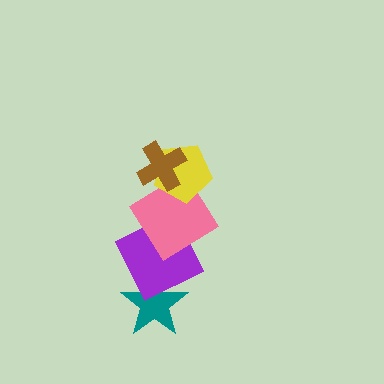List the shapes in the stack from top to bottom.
From top to bottom: the brown cross, the yellow pentagon, the pink diamond, the purple square, the teal star.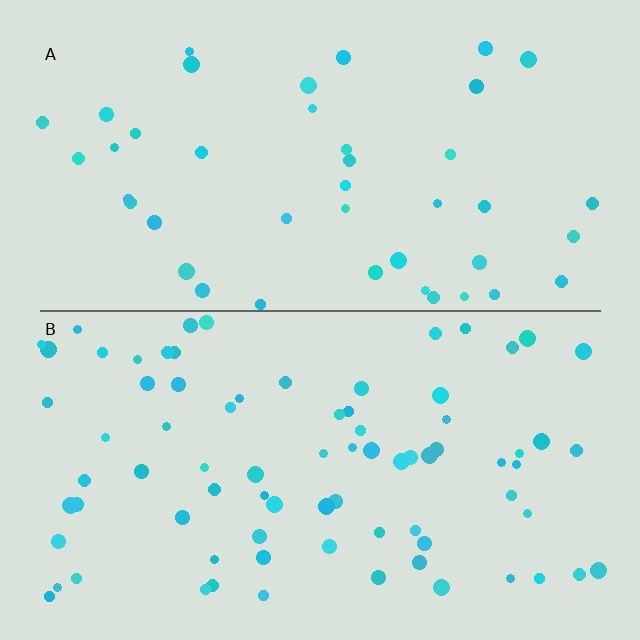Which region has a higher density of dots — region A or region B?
B (the bottom).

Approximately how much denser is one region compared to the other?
Approximately 1.8× — region B over region A.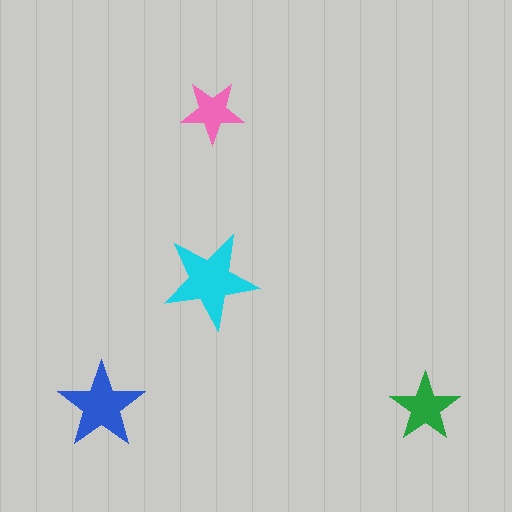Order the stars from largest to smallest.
the cyan one, the blue one, the green one, the pink one.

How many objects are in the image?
There are 4 objects in the image.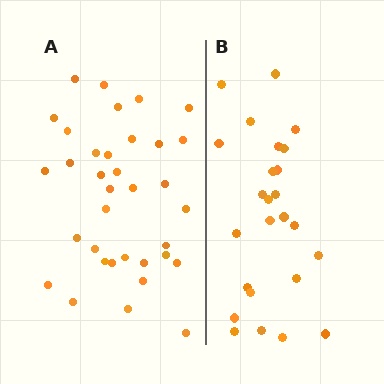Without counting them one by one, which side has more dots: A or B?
Region A (the left region) has more dots.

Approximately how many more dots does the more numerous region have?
Region A has roughly 10 or so more dots than region B.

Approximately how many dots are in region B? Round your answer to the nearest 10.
About 20 dots. (The exact count is 25, which rounds to 20.)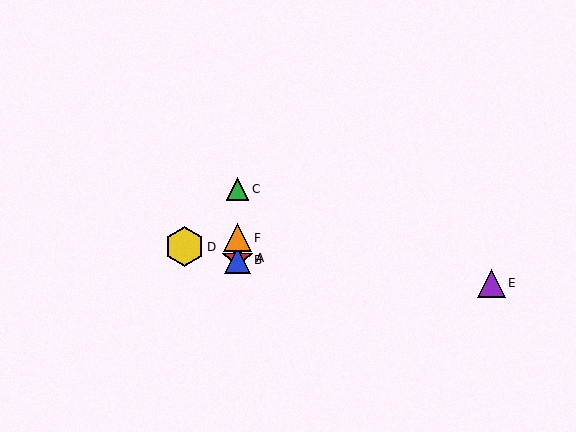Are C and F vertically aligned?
Yes, both are at x≈238.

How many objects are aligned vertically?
4 objects (A, B, C, F) are aligned vertically.